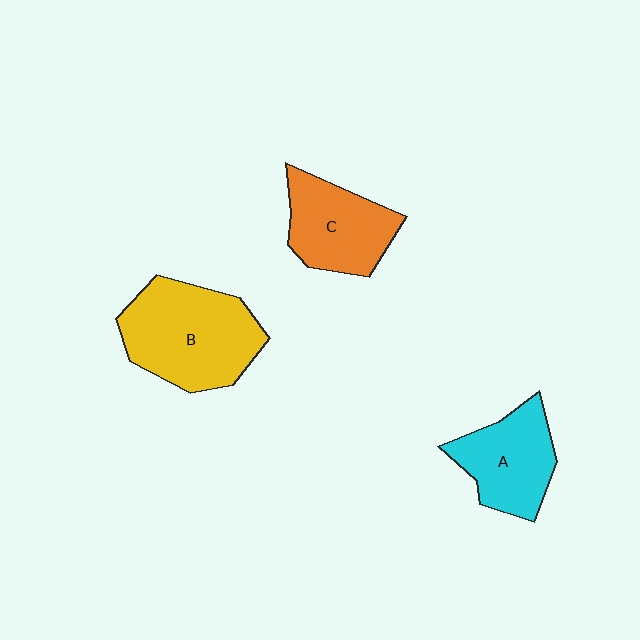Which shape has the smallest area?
Shape A (cyan).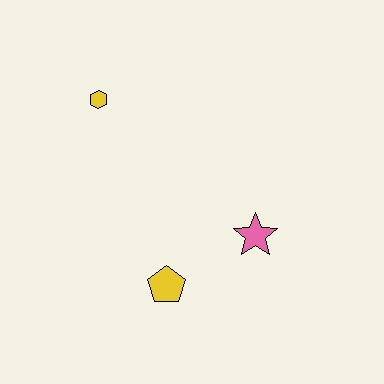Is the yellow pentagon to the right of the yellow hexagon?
Yes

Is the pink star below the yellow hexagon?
Yes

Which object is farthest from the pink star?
The yellow hexagon is farthest from the pink star.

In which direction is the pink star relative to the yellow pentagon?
The pink star is to the right of the yellow pentagon.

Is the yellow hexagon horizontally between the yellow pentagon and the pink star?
No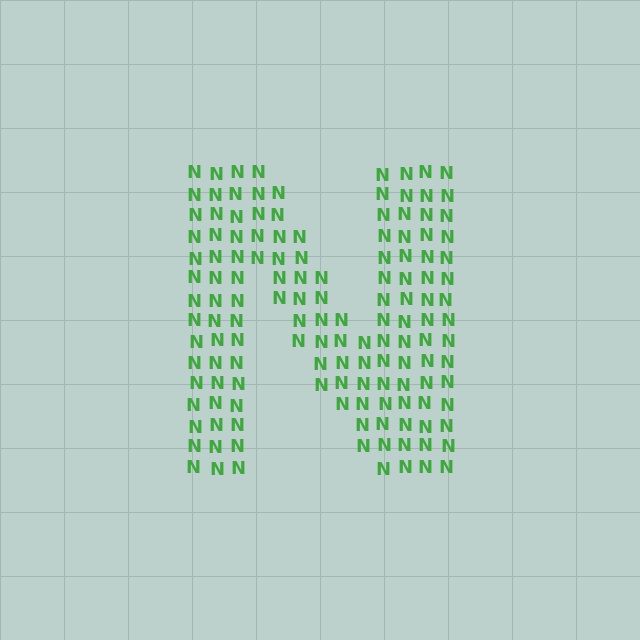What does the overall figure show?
The overall figure shows the letter N.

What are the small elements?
The small elements are letter N's.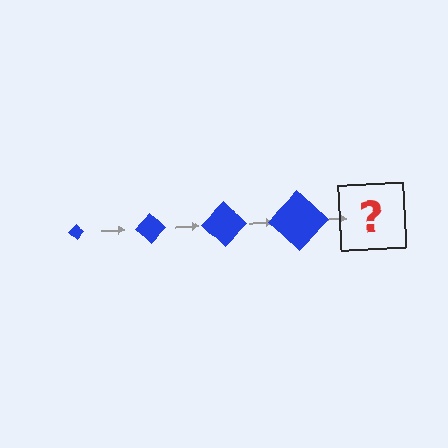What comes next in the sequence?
The next element should be a blue diamond, larger than the previous one.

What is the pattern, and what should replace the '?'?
The pattern is that the diamond gets progressively larger each step. The '?' should be a blue diamond, larger than the previous one.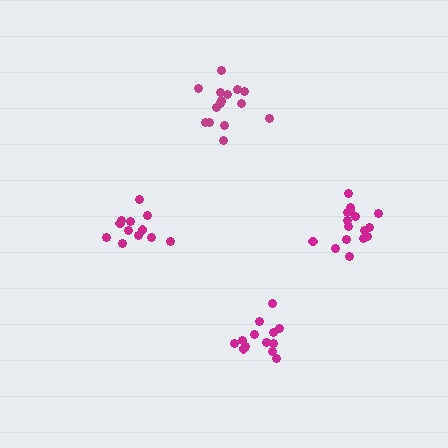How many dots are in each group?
Group 1: 13 dots, Group 2: 17 dots, Group 3: 12 dots, Group 4: 16 dots (58 total).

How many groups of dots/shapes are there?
There are 4 groups.